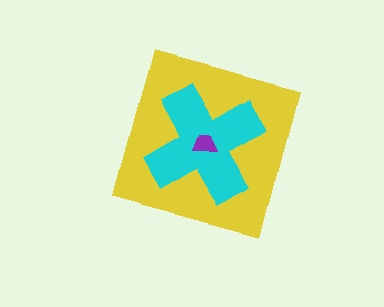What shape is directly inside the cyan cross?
The purple trapezoid.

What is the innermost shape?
The purple trapezoid.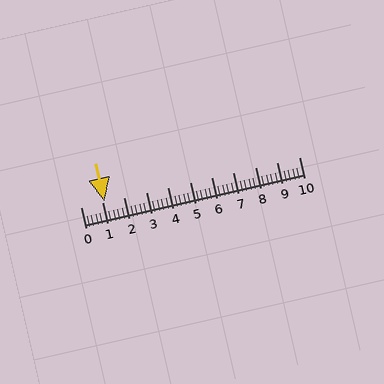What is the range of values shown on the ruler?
The ruler shows values from 0 to 10.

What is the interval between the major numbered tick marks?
The major tick marks are spaced 1 units apart.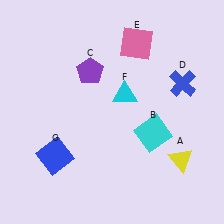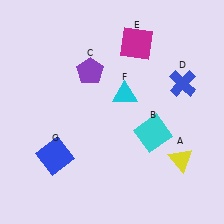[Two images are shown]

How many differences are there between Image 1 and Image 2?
There is 1 difference between the two images.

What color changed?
The square (E) changed from pink in Image 1 to magenta in Image 2.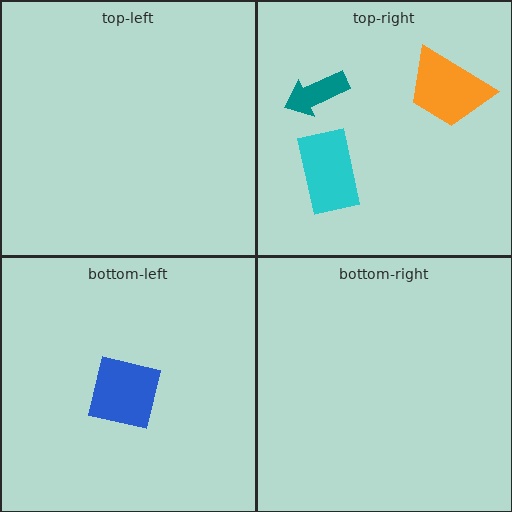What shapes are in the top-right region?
The teal arrow, the cyan rectangle, the orange trapezoid.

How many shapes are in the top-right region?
3.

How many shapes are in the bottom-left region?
1.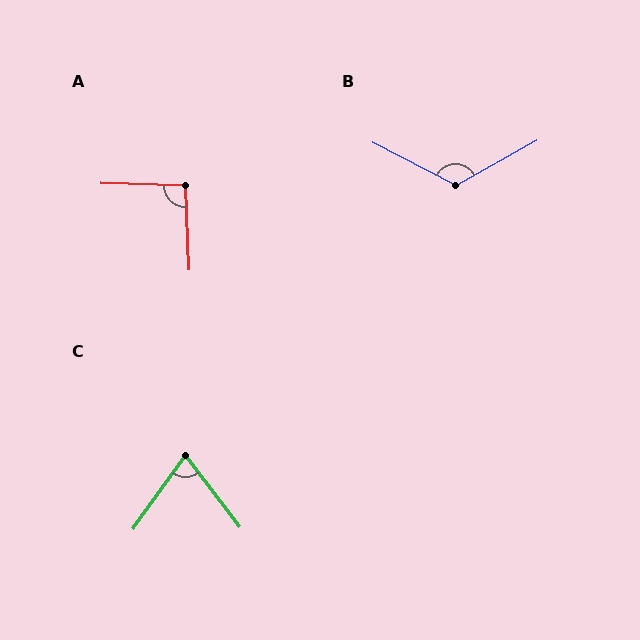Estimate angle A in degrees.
Approximately 94 degrees.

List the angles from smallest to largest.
C (73°), A (94°), B (124°).